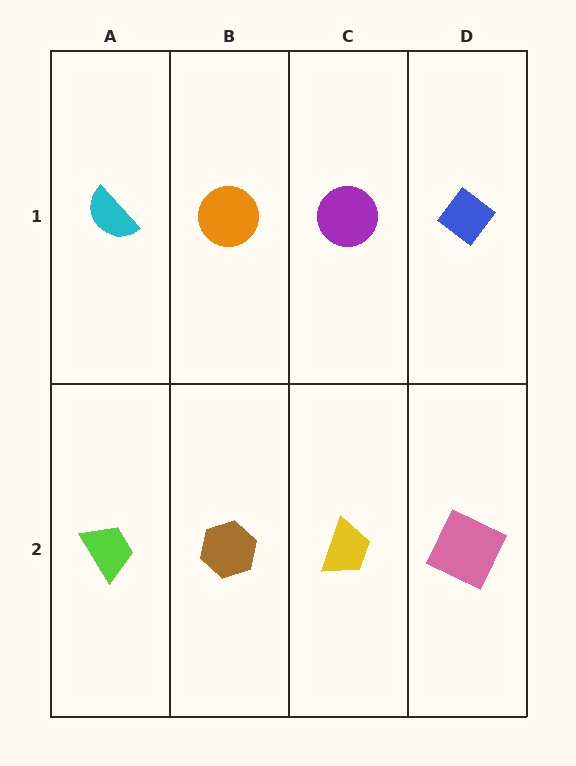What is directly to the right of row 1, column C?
A blue diamond.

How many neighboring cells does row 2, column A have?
2.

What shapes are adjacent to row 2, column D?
A blue diamond (row 1, column D), a yellow trapezoid (row 2, column C).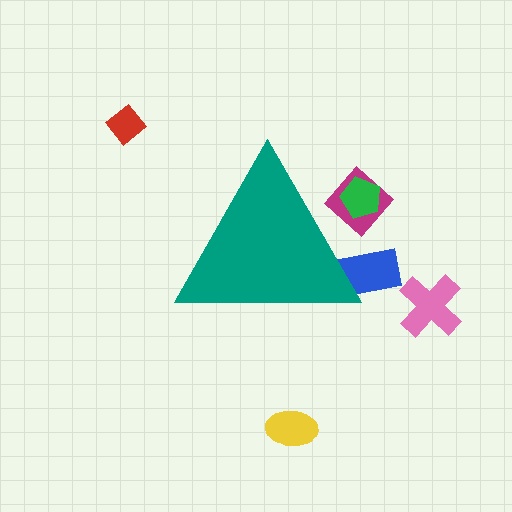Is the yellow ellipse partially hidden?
No, the yellow ellipse is fully visible.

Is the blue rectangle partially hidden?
Yes, the blue rectangle is partially hidden behind the teal triangle.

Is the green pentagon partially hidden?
Yes, the green pentagon is partially hidden behind the teal triangle.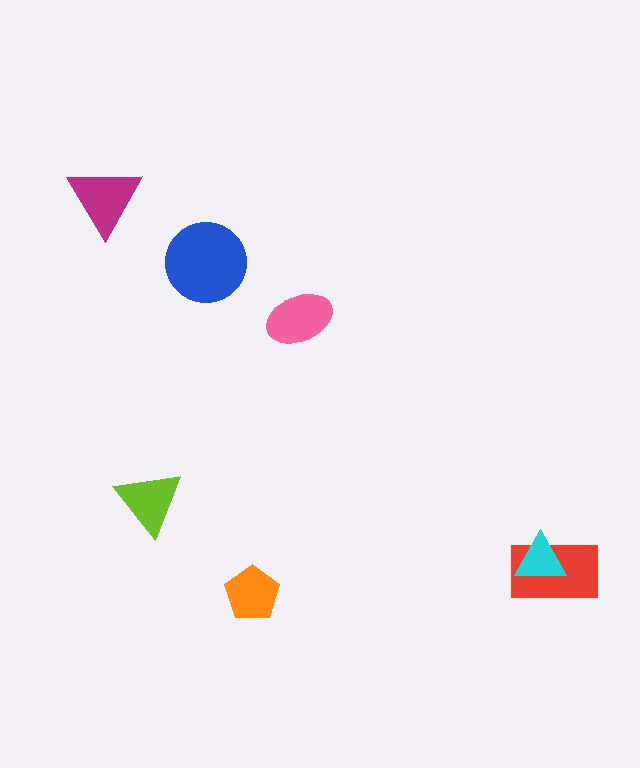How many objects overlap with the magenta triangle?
0 objects overlap with the magenta triangle.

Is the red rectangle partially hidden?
Yes, it is partially covered by another shape.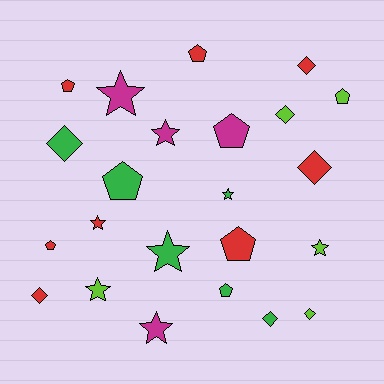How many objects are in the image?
There are 23 objects.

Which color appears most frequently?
Red, with 8 objects.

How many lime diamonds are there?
There are 2 lime diamonds.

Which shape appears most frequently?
Star, with 8 objects.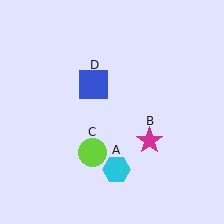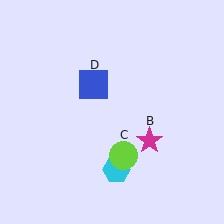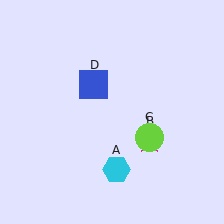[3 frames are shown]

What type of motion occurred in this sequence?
The lime circle (object C) rotated counterclockwise around the center of the scene.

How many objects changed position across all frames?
1 object changed position: lime circle (object C).